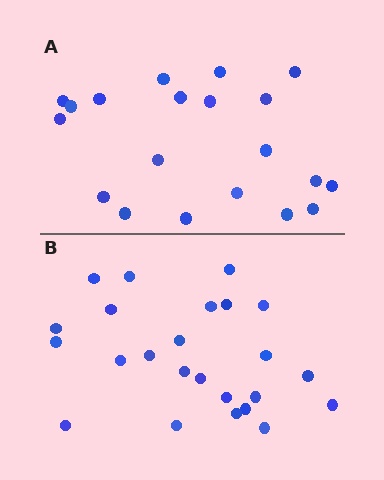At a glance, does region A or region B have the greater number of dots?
Region B (the bottom region) has more dots.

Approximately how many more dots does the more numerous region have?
Region B has about 4 more dots than region A.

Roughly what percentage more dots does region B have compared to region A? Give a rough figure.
About 20% more.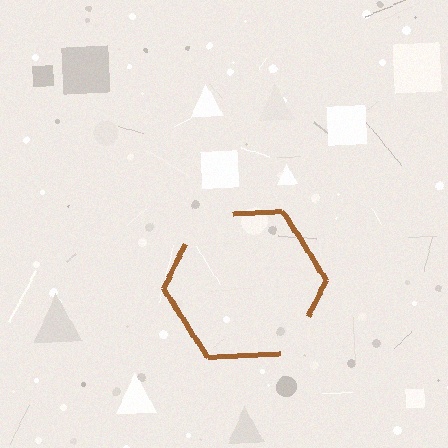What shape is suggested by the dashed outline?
The dashed outline suggests a hexagon.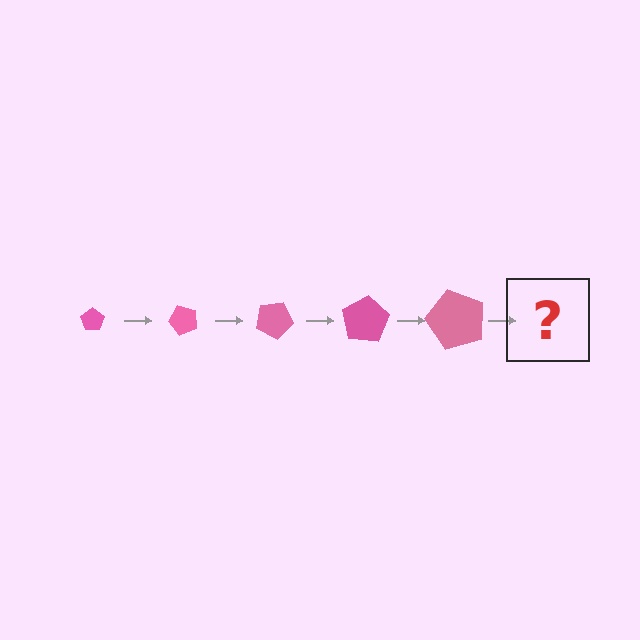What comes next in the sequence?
The next element should be a pentagon, larger than the previous one and rotated 250 degrees from the start.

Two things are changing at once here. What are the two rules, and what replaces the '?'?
The two rules are that the pentagon grows larger each step and it rotates 50 degrees each step. The '?' should be a pentagon, larger than the previous one and rotated 250 degrees from the start.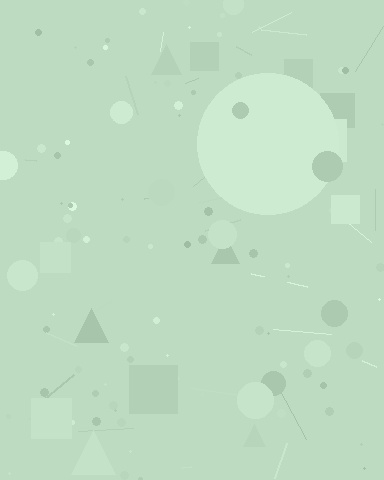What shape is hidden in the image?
A circle is hidden in the image.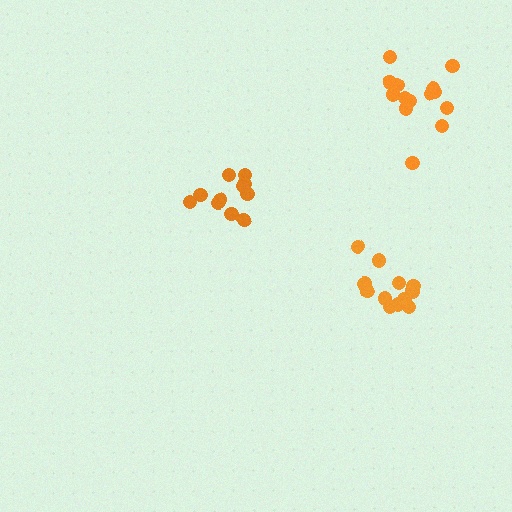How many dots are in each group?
Group 1: 11 dots, Group 2: 12 dots, Group 3: 14 dots (37 total).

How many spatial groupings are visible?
There are 3 spatial groupings.